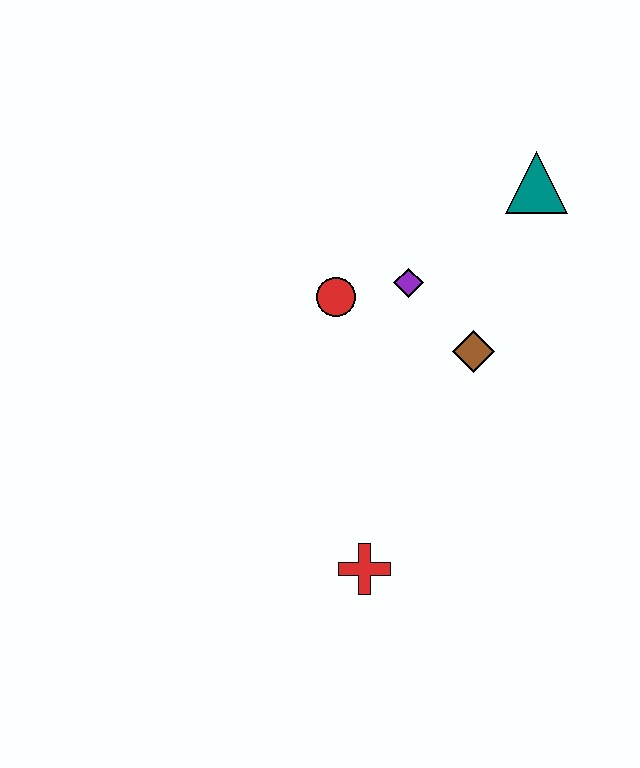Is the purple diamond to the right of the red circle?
Yes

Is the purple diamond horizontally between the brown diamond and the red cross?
Yes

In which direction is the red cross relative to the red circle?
The red cross is below the red circle.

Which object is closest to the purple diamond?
The red circle is closest to the purple diamond.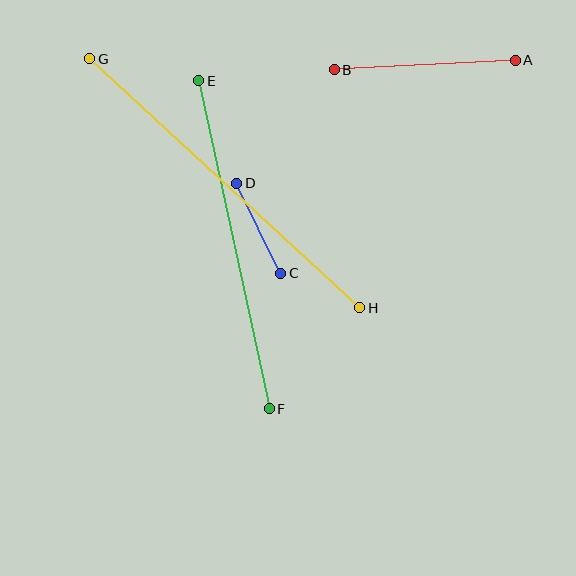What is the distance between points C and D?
The distance is approximately 100 pixels.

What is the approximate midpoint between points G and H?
The midpoint is at approximately (225, 183) pixels.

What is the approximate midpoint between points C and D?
The midpoint is at approximately (259, 228) pixels.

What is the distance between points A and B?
The distance is approximately 181 pixels.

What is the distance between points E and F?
The distance is approximately 336 pixels.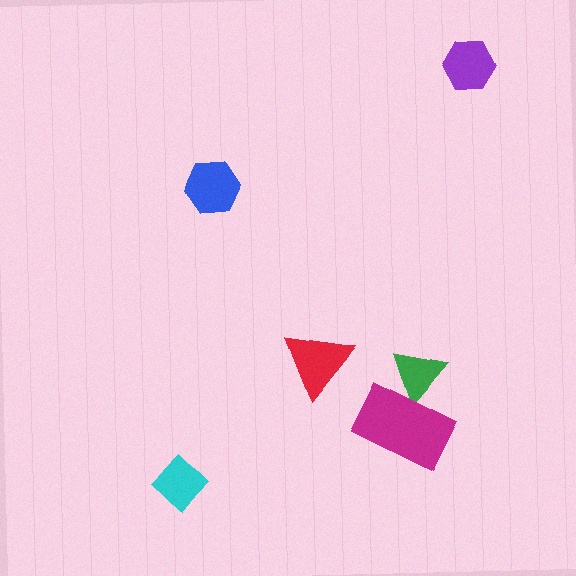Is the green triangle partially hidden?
Yes, it is partially covered by another shape.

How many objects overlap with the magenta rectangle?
1 object overlaps with the magenta rectangle.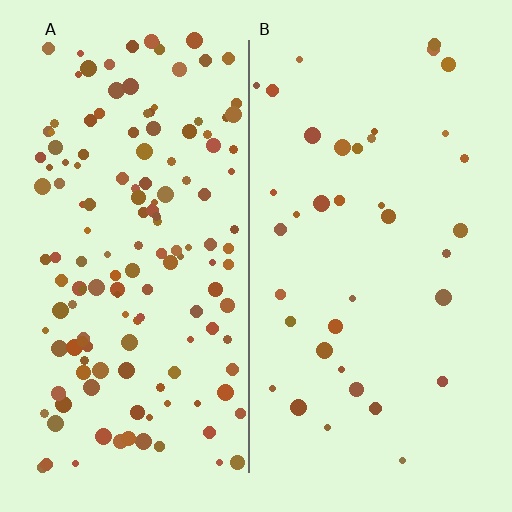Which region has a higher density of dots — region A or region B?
A (the left).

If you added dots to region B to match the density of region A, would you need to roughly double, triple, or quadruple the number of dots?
Approximately quadruple.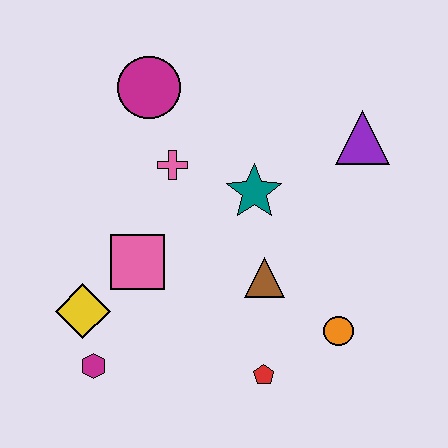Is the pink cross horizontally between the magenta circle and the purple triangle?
Yes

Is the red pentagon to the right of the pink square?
Yes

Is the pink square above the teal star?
No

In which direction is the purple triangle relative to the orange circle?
The purple triangle is above the orange circle.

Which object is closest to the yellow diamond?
The magenta hexagon is closest to the yellow diamond.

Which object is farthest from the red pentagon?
The magenta circle is farthest from the red pentagon.